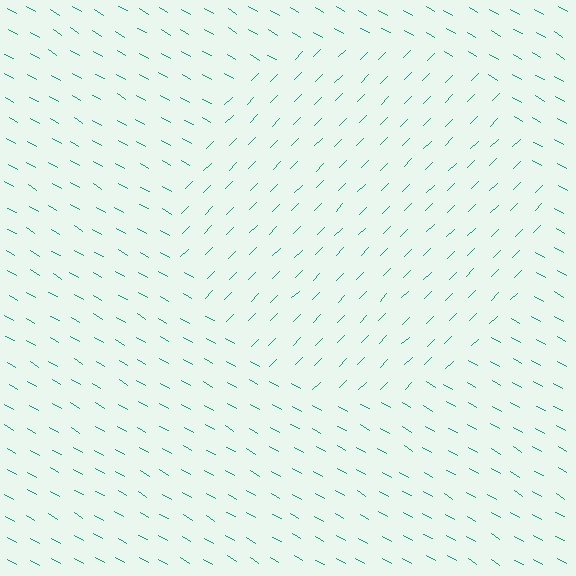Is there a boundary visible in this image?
Yes, there is a texture boundary formed by a change in line orientation.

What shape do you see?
I see a circle.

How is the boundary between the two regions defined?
The boundary is defined purely by a change in line orientation (approximately 75 degrees difference). All lines are the same color and thickness.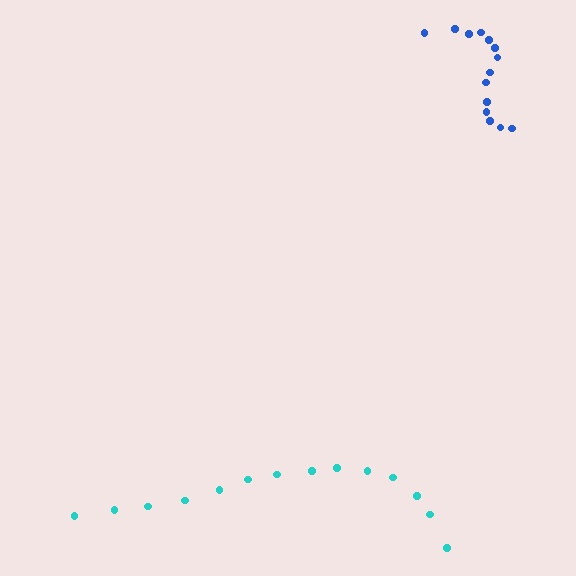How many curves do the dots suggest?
There are 2 distinct paths.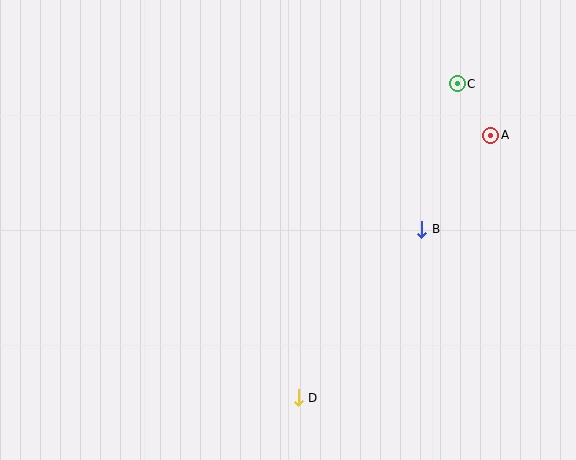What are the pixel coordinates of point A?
Point A is at (491, 135).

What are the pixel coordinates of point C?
Point C is at (457, 84).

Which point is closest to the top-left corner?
Point C is closest to the top-left corner.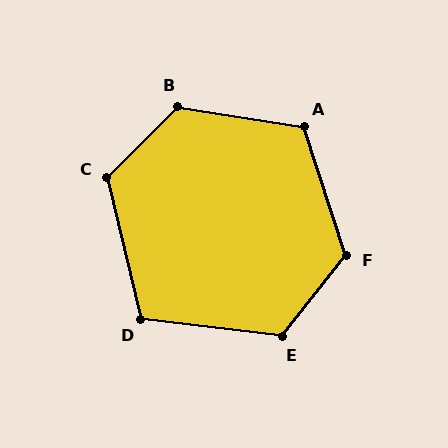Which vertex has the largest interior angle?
B, at approximately 126 degrees.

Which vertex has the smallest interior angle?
D, at approximately 111 degrees.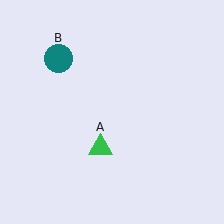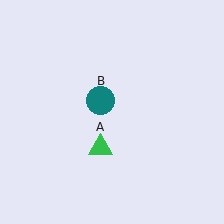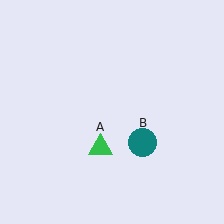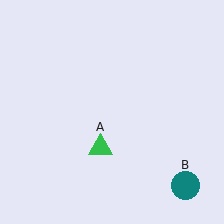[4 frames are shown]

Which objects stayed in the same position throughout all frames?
Green triangle (object A) remained stationary.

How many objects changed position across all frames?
1 object changed position: teal circle (object B).